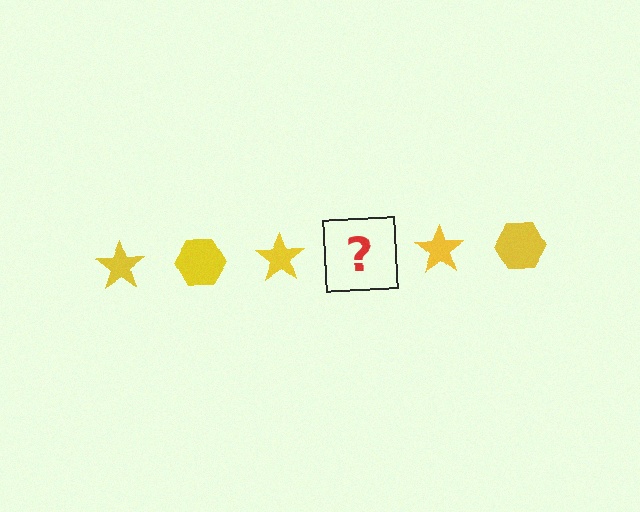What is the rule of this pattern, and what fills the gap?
The rule is that the pattern cycles through star, hexagon shapes in yellow. The gap should be filled with a yellow hexagon.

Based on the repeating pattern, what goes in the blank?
The blank should be a yellow hexagon.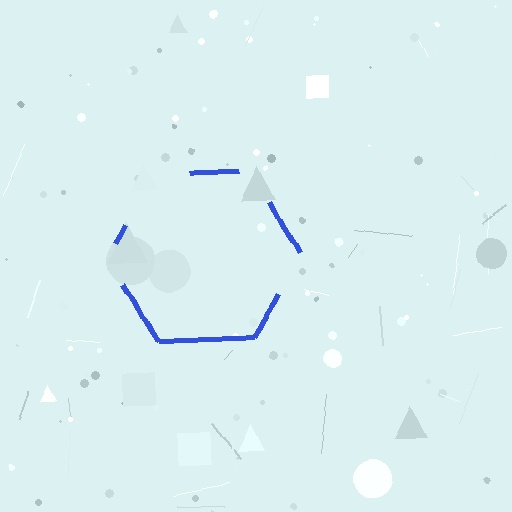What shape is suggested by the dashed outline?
The dashed outline suggests a hexagon.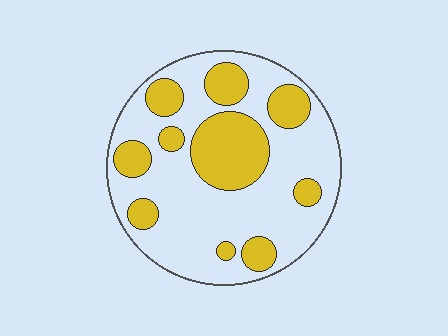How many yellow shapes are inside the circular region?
10.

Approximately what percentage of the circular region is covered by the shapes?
Approximately 30%.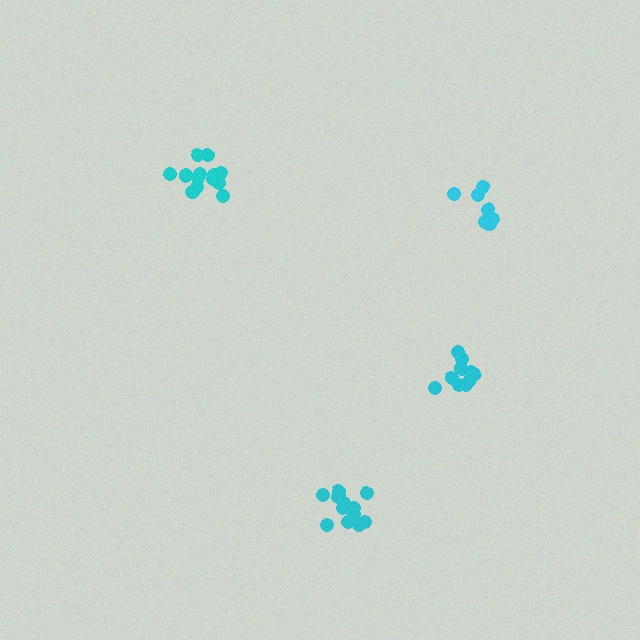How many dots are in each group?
Group 1: 13 dots, Group 2: 14 dots, Group 3: 10 dots, Group 4: 8 dots (45 total).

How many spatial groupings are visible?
There are 4 spatial groupings.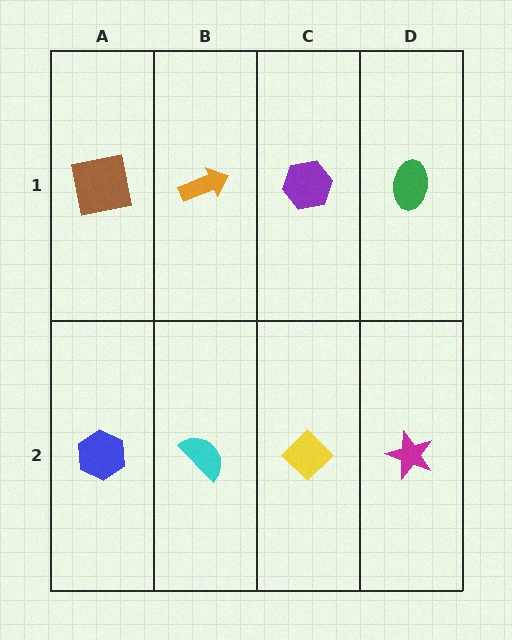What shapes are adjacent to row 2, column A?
A brown square (row 1, column A), a cyan semicircle (row 2, column B).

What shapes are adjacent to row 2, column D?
A green ellipse (row 1, column D), a yellow diamond (row 2, column C).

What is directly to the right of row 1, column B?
A purple hexagon.